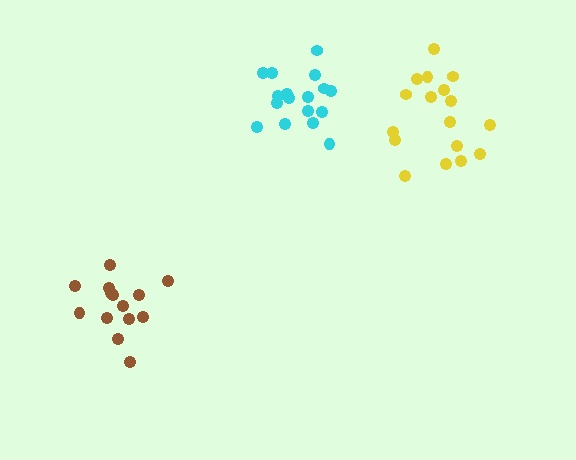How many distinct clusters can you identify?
There are 3 distinct clusters.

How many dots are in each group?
Group 1: 17 dots, Group 2: 14 dots, Group 3: 17 dots (48 total).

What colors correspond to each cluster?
The clusters are colored: yellow, brown, cyan.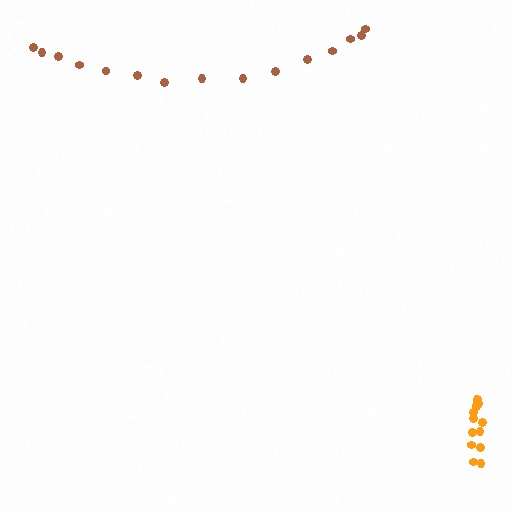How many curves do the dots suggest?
There are 2 distinct paths.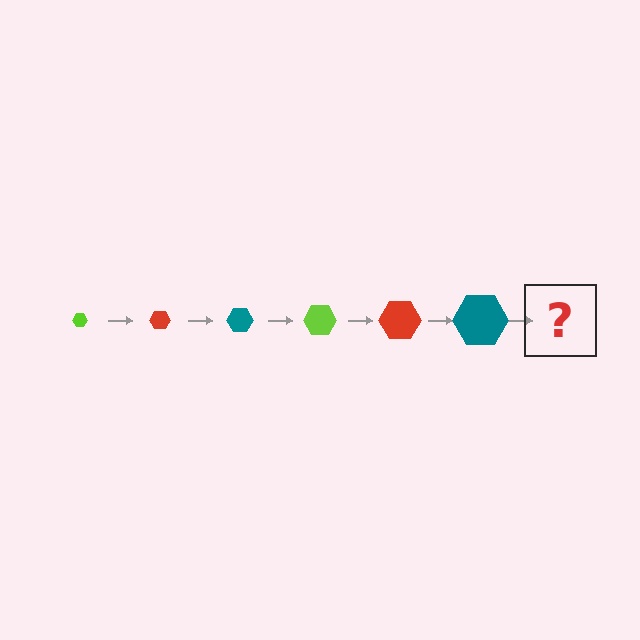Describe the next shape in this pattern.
It should be a lime hexagon, larger than the previous one.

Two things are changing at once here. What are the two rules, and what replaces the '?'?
The two rules are that the hexagon grows larger each step and the color cycles through lime, red, and teal. The '?' should be a lime hexagon, larger than the previous one.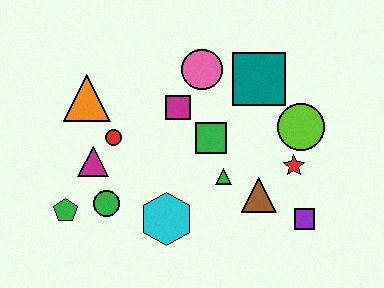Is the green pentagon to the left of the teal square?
Yes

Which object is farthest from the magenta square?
The purple square is farthest from the magenta square.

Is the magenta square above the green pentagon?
Yes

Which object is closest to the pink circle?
The magenta square is closest to the pink circle.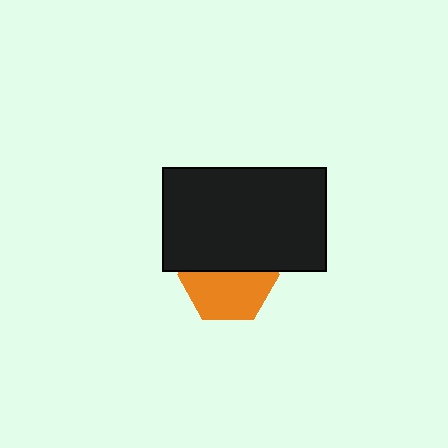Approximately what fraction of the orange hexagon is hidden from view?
Roughly 45% of the orange hexagon is hidden behind the black rectangle.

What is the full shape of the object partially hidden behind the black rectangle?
The partially hidden object is an orange hexagon.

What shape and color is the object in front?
The object in front is a black rectangle.